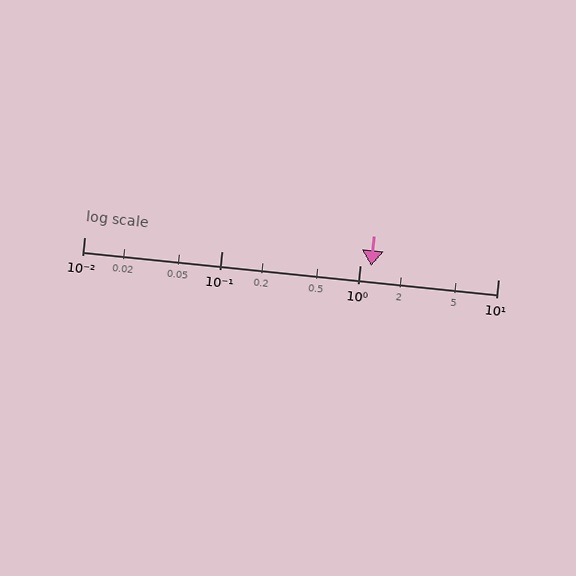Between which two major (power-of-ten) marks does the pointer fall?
The pointer is between 1 and 10.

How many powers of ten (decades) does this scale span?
The scale spans 3 decades, from 0.01 to 10.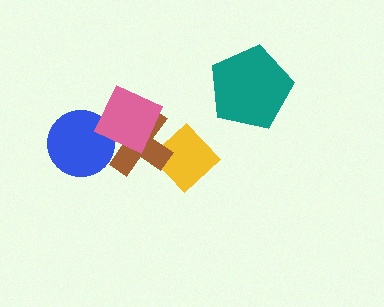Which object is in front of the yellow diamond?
The brown cross is in front of the yellow diamond.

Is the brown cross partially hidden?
Yes, it is partially covered by another shape.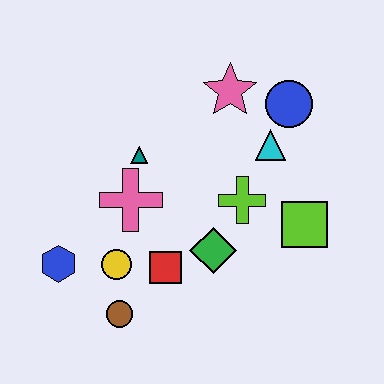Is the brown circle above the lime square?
No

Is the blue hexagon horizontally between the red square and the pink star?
No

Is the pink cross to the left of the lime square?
Yes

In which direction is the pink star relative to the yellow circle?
The pink star is above the yellow circle.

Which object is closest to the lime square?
The lime cross is closest to the lime square.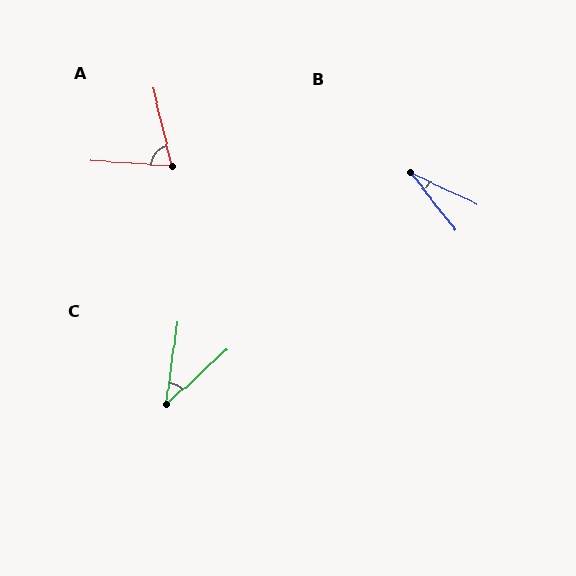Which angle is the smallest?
B, at approximately 27 degrees.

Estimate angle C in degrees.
Approximately 40 degrees.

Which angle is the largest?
A, at approximately 73 degrees.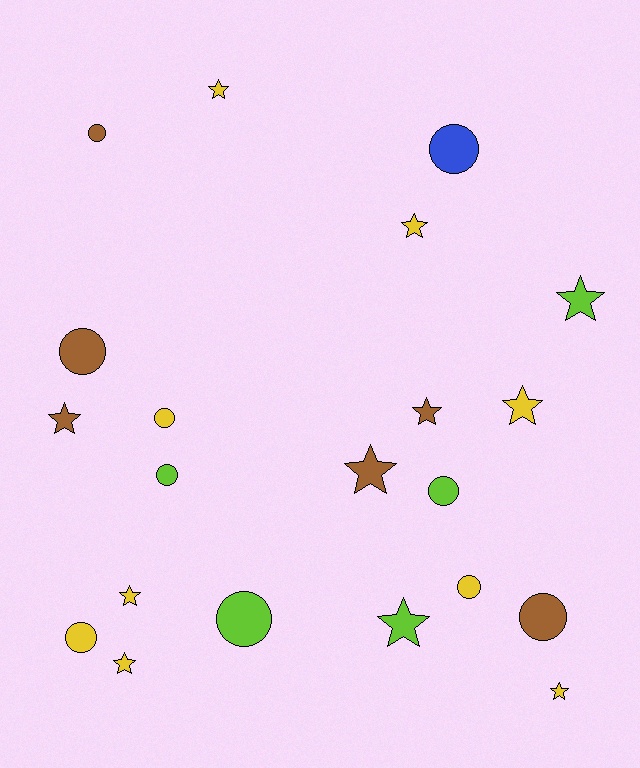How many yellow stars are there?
There are 6 yellow stars.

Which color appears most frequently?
Yellow, with 9 objects.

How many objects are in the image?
There are 21 objects.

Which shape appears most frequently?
Star, with 11 objects.